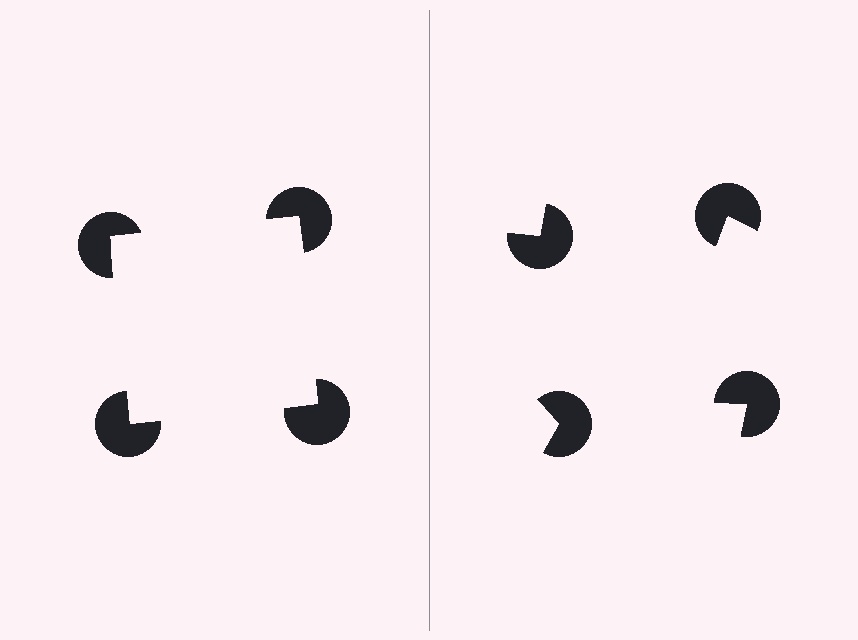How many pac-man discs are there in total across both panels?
8 — 4 on each side.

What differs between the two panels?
The pac-man discs are positioned identically on both sides; only the wedge orientations differ. On the left they align to a square; on the right they are misaligned.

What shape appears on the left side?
An illusory square.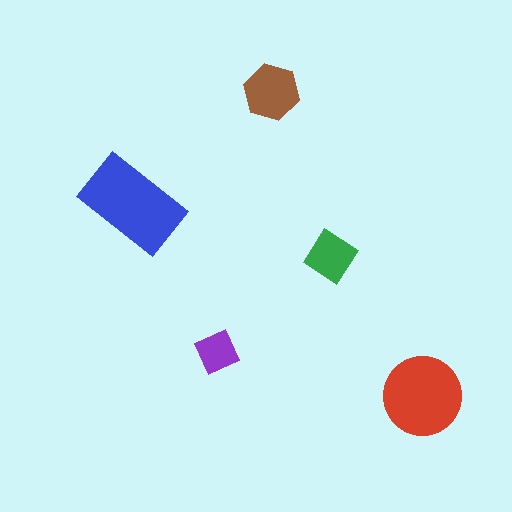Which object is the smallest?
The purple square.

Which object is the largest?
The blue rectangle.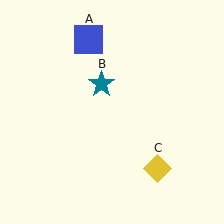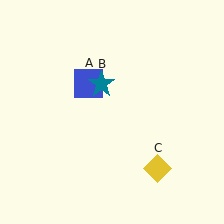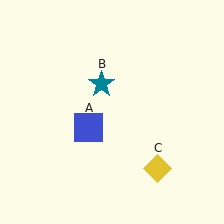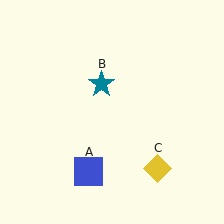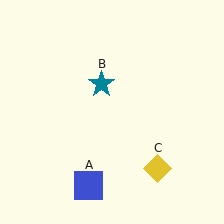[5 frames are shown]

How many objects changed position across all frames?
1 object changed position: blue square (object A).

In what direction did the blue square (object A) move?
The blue square (object A) moved down.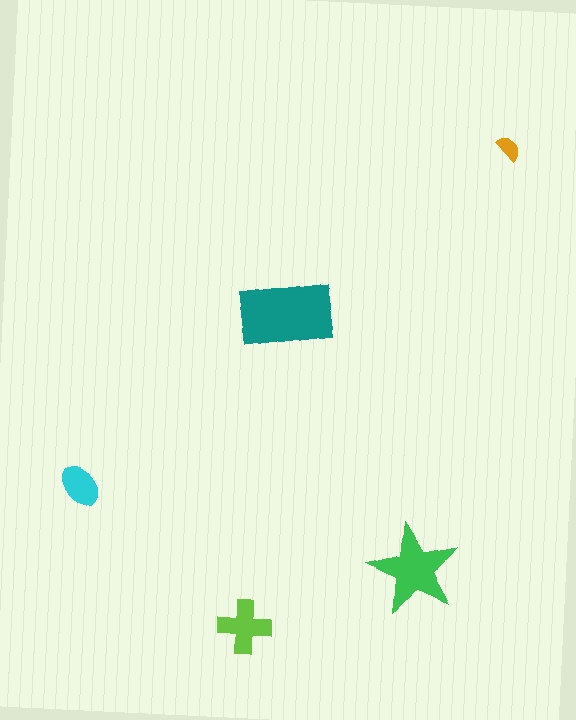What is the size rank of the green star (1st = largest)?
2nd.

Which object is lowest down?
The lime cross is bottommost.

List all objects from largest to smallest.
The teal rectangle, the green star, the lime cross, the cyan ellipse, the orange semicircle.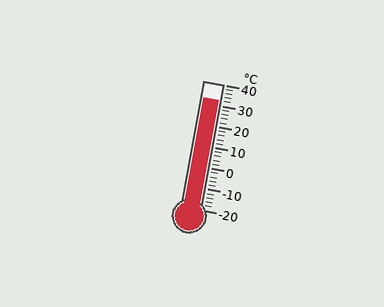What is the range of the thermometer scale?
The thermometer scale ranges from -20°C to 40°C.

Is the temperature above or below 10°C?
The temperature is above 10°C.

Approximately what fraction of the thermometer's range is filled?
The thermometer is filled to approximately 85% of its range.